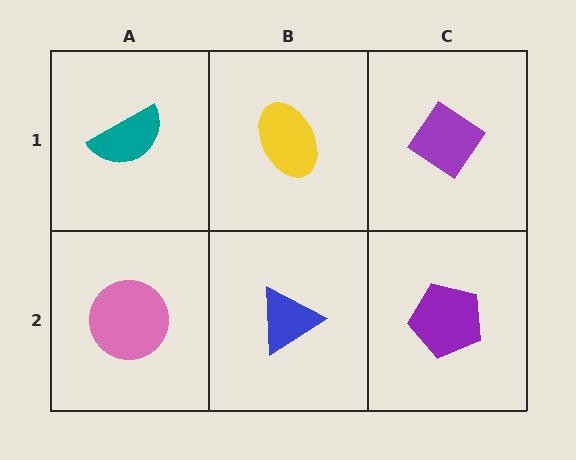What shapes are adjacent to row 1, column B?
A blue triangle (row 2, column B), a teal semicircle (row 1, column A), a purple diamond (row 1, column C).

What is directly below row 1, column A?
A pink circle.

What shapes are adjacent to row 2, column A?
A teal semicircle (row 1, column A), a blue triangle (row 2, column B).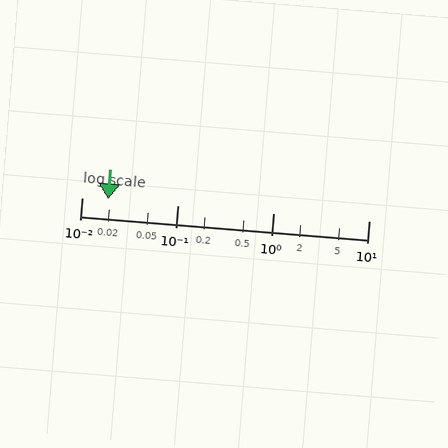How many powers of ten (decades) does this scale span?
The scale spans 3 decades, from 0.01 to 10.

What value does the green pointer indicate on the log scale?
The pointer indicates approximately 0.019.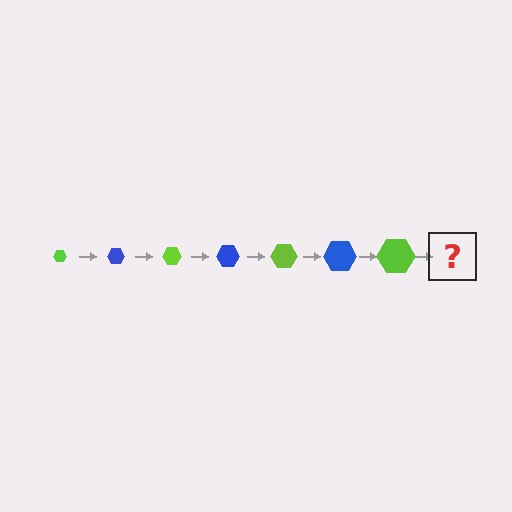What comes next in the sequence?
The next element should be a blue hexagon, larger than the previous one.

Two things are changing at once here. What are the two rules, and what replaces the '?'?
The two rules are that the hexagon grows larger each step and the color cycles through lime and blue. The '?' should be a blue hexagon, larger than the previous one.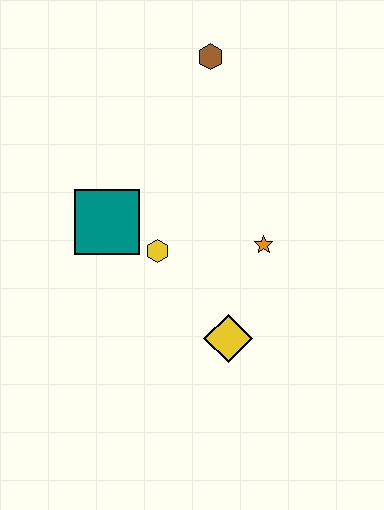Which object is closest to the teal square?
The yellow hexagon is closest to the teal square.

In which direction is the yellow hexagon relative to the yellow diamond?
The yellow hexagon is above the yellow diamond.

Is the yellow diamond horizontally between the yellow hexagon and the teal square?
No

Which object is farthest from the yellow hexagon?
The brown hexagon is farthest from the yellow hexagon.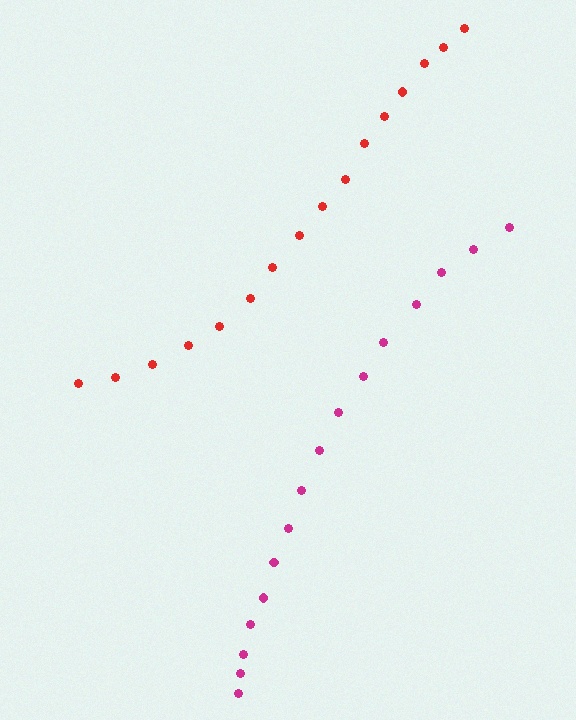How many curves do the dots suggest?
There are 2 distinct paths.